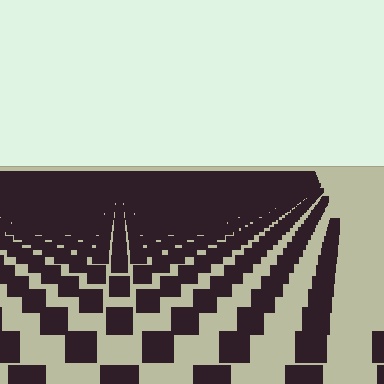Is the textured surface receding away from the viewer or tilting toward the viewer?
The surface is receding away from the viewer. Texture elements get smaller and denser toward the top.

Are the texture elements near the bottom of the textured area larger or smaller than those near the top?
Larger. Near the bottom, elements are closer to the viewer and appear at a bigger on-screen size.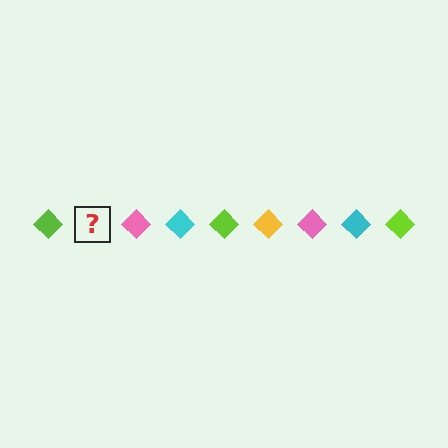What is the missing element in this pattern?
The missing element is a yellow diamond.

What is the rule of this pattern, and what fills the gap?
The rule is that the pattern cycles through lime, yellow, pink, cyan diamonds. The gap should be filled with a yellow diamond.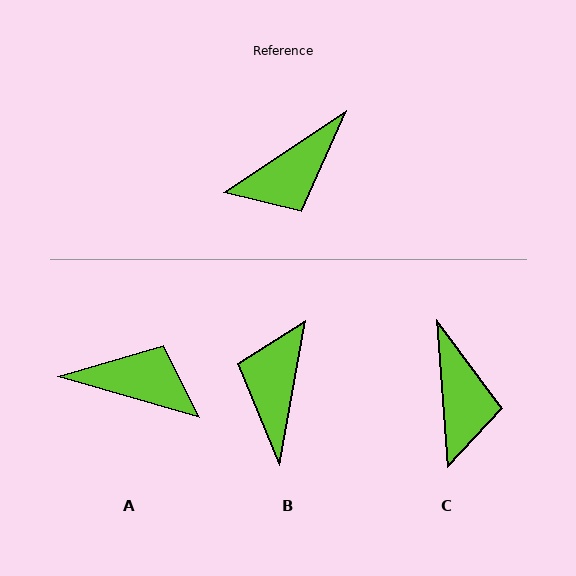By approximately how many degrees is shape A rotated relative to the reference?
Approximately 130 degrees counter-clockwise.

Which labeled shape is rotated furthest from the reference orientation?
B, about 134 degrees away.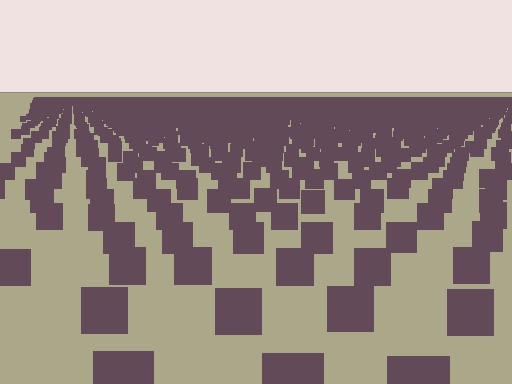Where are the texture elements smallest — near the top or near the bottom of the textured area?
Near the top.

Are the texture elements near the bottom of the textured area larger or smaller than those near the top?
Larger. Near the bottom, elements are closer to the viewer and appear at a bigger on-screen size.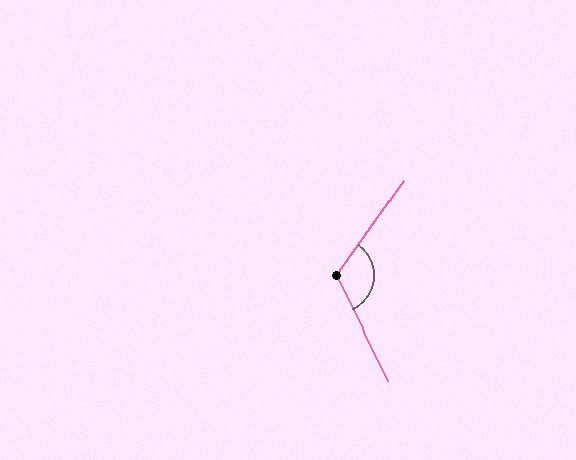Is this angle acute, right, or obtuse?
It is obtuse.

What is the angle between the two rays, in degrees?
Approximately 118 degrees.